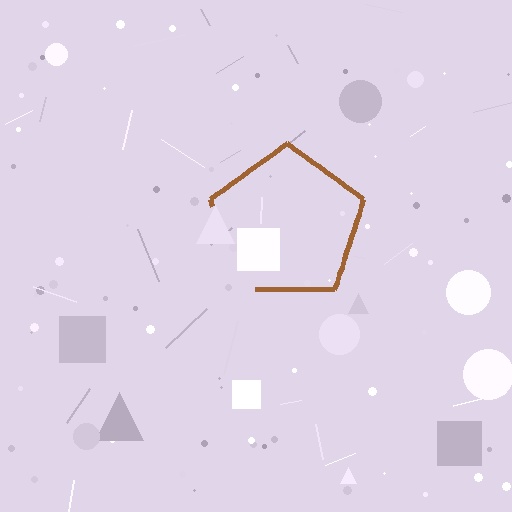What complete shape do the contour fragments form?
The contour fragments form a pentagon.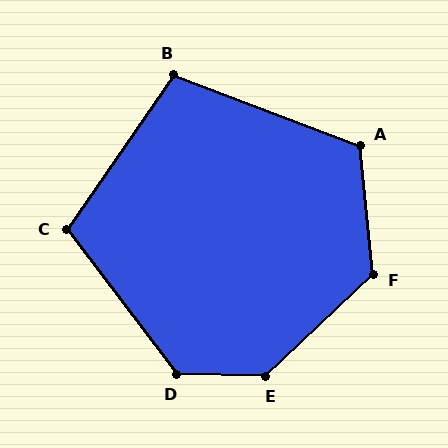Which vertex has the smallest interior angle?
B, at approximately 104 degrees.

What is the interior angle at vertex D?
Approximately 128 degrees (obtuse).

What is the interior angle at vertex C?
Approximately 108 degrees (obtuse).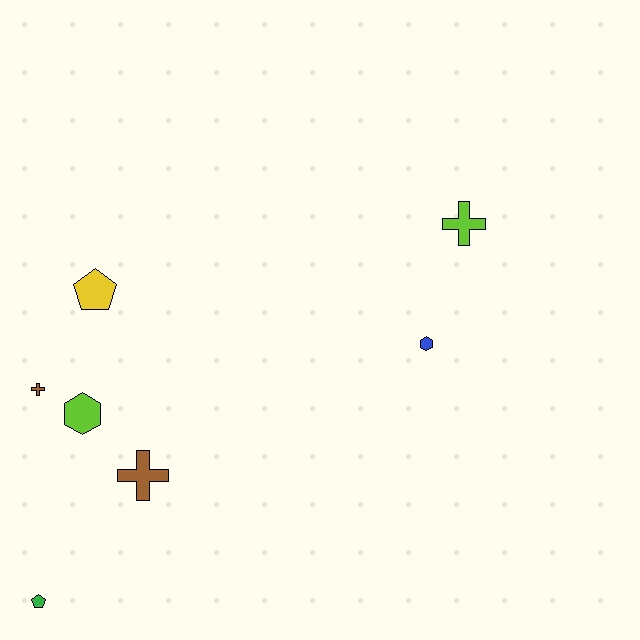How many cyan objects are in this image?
There are no cyan objects.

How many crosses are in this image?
There are 3 crosses.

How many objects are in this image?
There are 7 objects.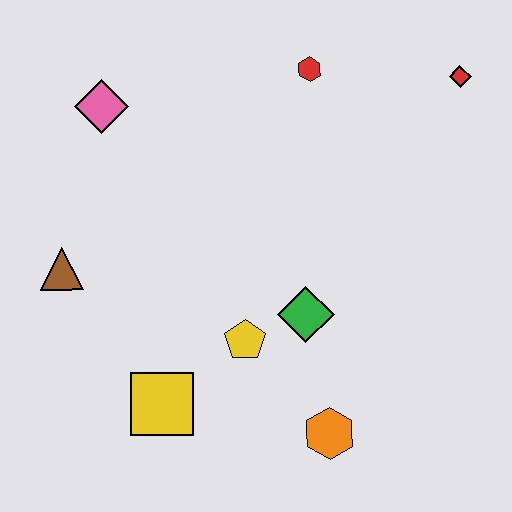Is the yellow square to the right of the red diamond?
No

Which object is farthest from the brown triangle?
The red diamond is farthest from the brown triangle.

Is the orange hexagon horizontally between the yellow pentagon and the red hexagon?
No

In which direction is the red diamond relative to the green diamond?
The red diamond is above the green diamond.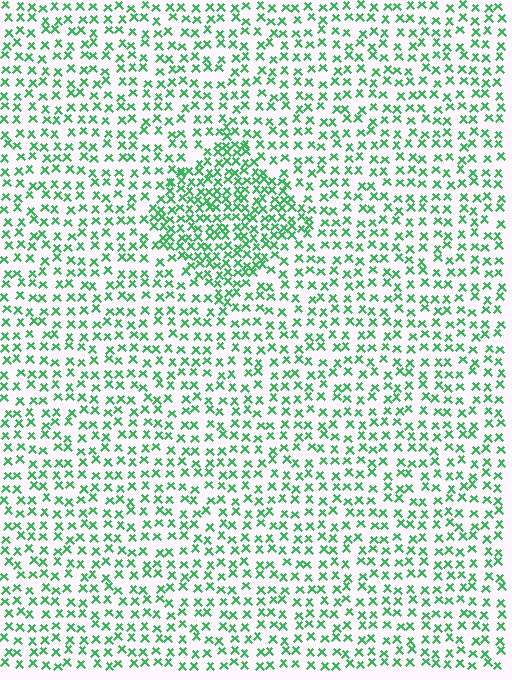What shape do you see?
I see a diamond.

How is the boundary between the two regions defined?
The boundary is defined by a change in element density (approximately 1.9x ratio). All elements are the same color, size, and shape.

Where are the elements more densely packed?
The elements are more densely packed inside the diamond boundary.